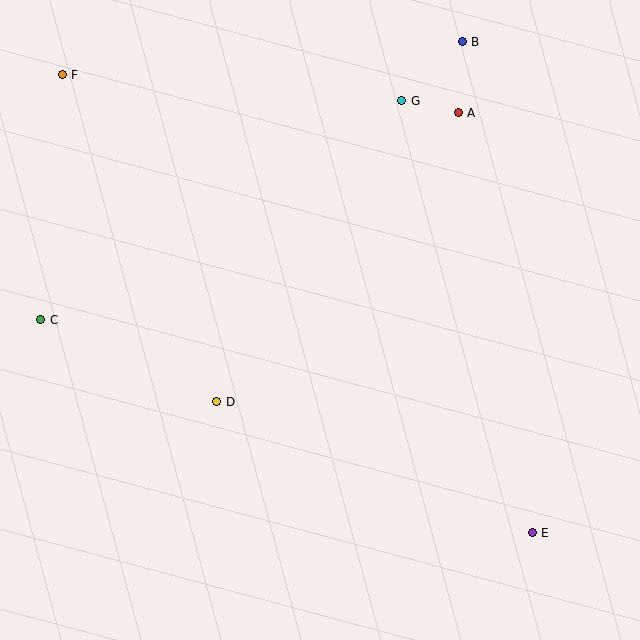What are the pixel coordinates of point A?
Point A is at (458, 113).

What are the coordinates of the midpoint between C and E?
The midpoint between C and E is at (287, 426).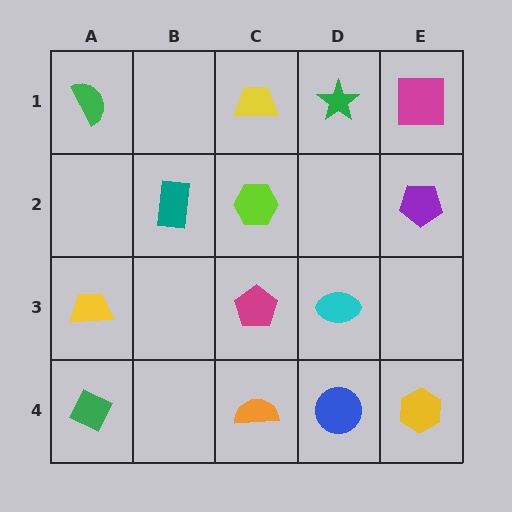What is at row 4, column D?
A blue circle.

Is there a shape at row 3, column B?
No, that cell is empty.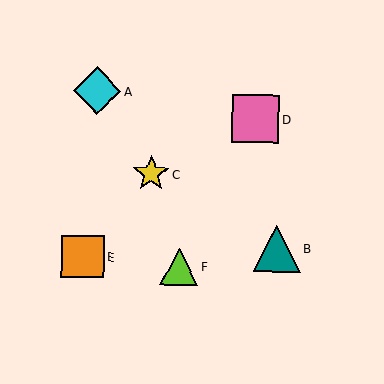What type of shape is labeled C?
Shape C is a yellow star.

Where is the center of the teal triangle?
The center of the teal triangle is at (277, 248).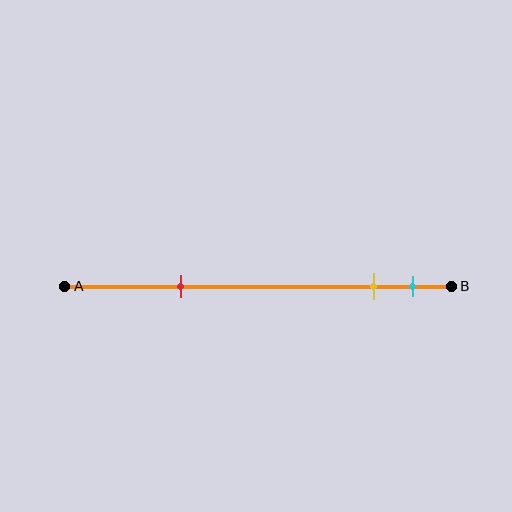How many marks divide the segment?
There are 3 marks dividing the segment.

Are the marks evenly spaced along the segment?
No, the marks are not evenly spaced.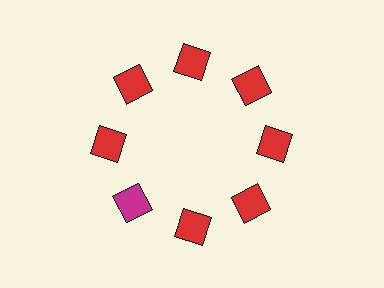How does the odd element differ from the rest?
It has a different color: magenta instead of red.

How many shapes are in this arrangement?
There are 8 shapes arranged in a ring pattern.